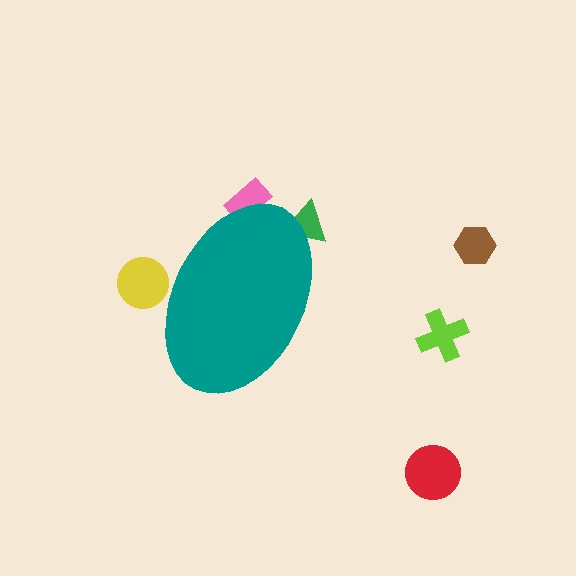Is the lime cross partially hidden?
No, the lime cross is fully visible.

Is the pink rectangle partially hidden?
Yes, the pink rectangle is partially hidden behind the teal ellipse.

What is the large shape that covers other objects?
A teal ellipse.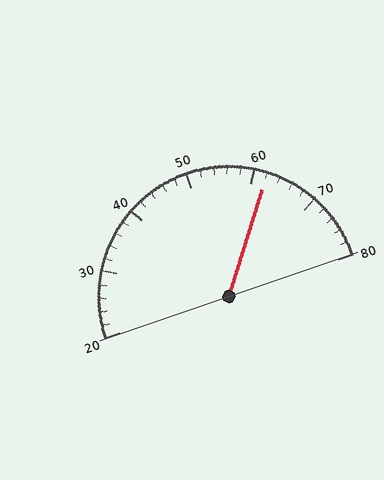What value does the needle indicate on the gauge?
The needle indicates approximately 62.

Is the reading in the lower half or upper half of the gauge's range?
The reading is in the upper half of the range (20 to 80).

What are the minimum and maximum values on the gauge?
The gauge ranges from 20 to 80.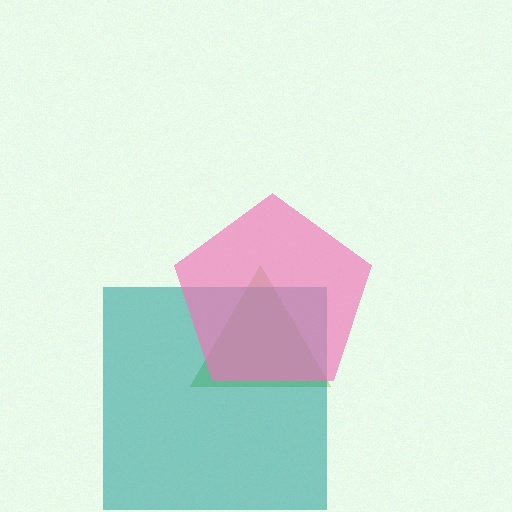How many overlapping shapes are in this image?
There are 3 overlapping shapes in the image.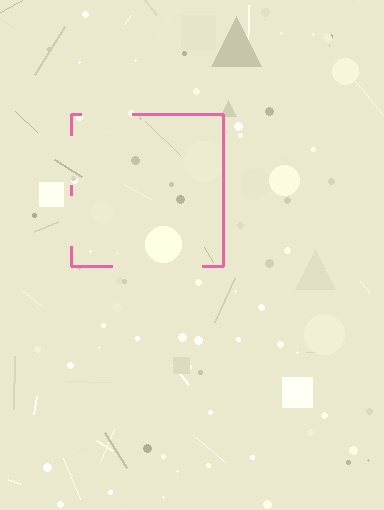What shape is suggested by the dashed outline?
The dashed outline suggests a square.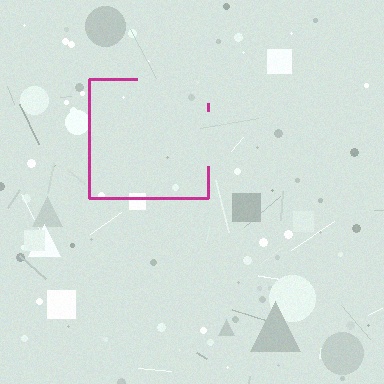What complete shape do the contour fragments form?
The contour fragments form a square.